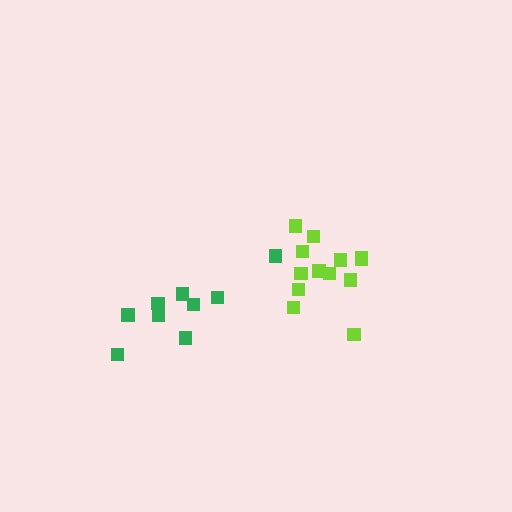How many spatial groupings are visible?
There are 2 spatial groupings.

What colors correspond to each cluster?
The clusters are colored: green, lime.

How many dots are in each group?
Group 1: 9 dots, Group 2: 13 dots (22 total).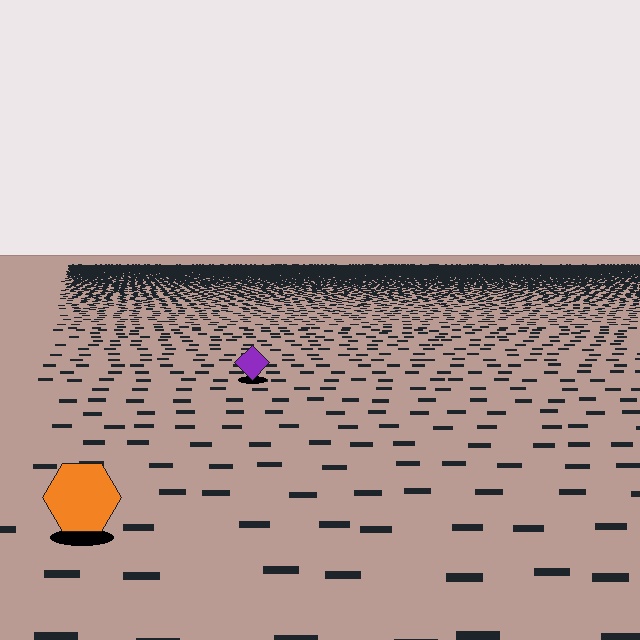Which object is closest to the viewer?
The orange hexagon is closest. The texture marks near it are larger and more spread out.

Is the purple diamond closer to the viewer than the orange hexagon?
No. The orange hexagon is closer — you can tell from the texture gradient: the ground texture is coarser near it.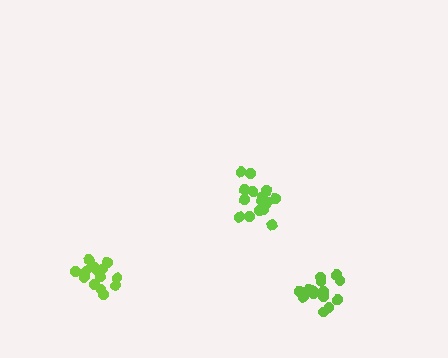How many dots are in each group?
Group 1: 14 dots, Group 2: 18 dots, Group 3: 14 dots (46 total).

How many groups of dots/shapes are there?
There are 3 groups.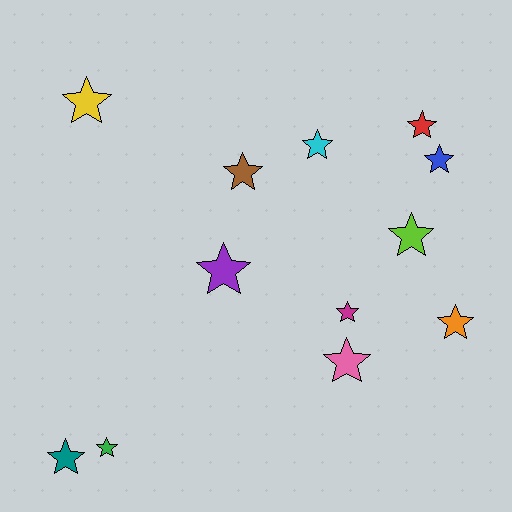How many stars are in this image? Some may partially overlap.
There are 12 stars.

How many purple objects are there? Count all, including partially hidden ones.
There is 1 purple object.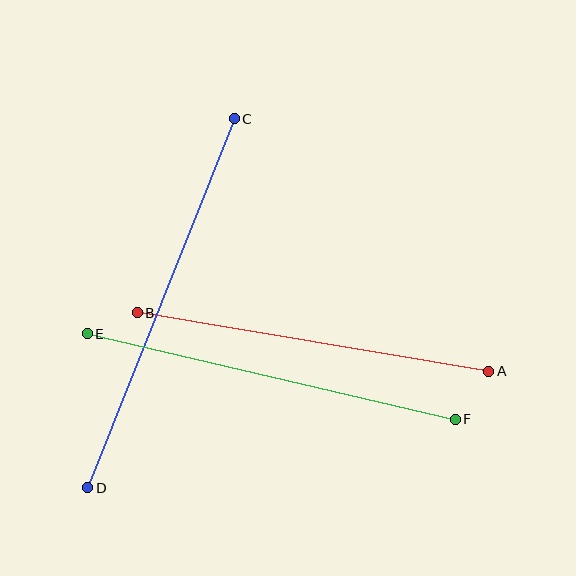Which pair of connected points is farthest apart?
Points C and D are farthest apart.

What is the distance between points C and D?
The distance is approximately 397 pixels.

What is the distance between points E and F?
The distance is approximately 378 pixels.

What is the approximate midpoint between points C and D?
The midpoint is at approximately (161, 303) pixels.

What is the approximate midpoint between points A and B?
The midpoint is at approximately (313, 342) pixels.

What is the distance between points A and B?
The distance is approximately 356 pixels.